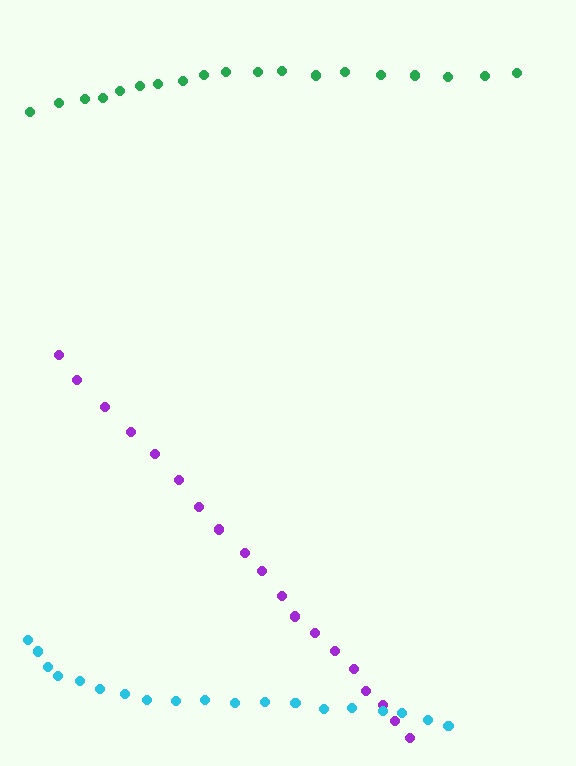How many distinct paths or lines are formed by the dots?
There are 3 distinct paths.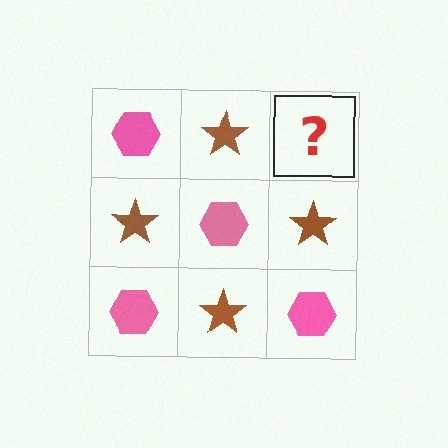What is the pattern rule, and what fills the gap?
The rule is that it alternates pink hexagon and brown star in a checkerboard pattern. The gap should be filled with a pink hexagon.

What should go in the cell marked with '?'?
The missing cell should contain a pink hexagon.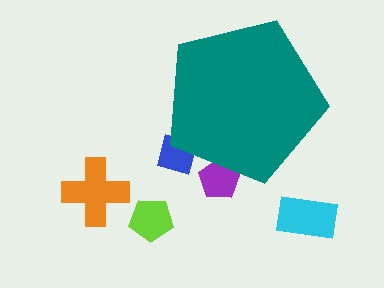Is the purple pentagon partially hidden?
Yes, the purple pentagon is partially hidden behind the teal pentagon.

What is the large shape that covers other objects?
A teal pentagon.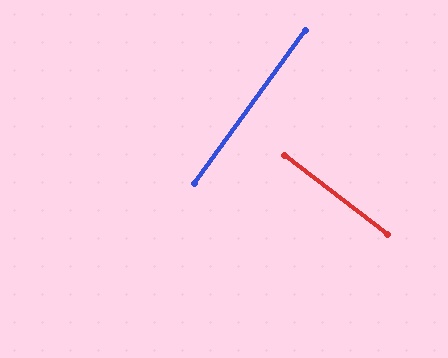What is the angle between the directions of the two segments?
Approximately 88 degrees.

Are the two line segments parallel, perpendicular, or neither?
Perpendicular — they meet at approximately 88°.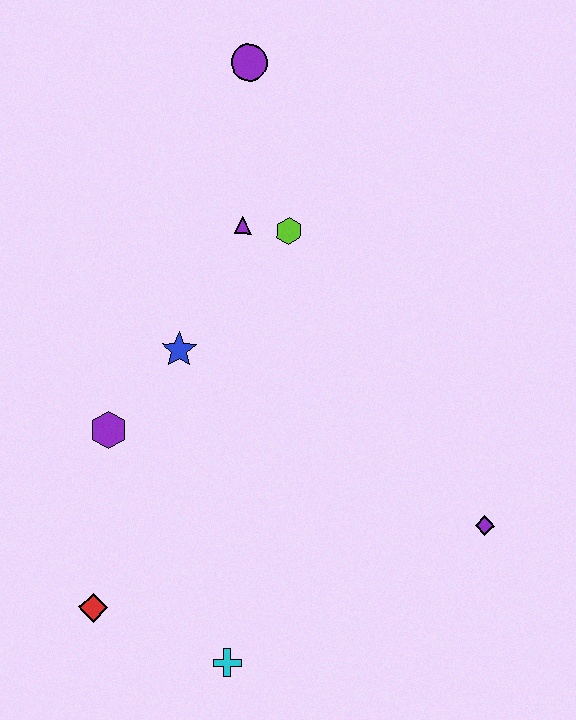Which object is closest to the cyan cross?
The red diamond is closest to the cyan cross.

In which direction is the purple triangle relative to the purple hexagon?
The purple triangle is above the purple hexagon.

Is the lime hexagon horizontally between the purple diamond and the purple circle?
Yes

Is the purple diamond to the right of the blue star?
Yes